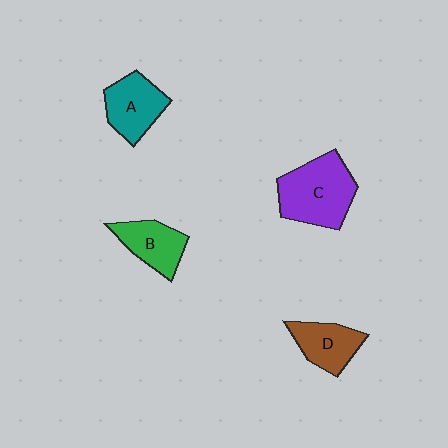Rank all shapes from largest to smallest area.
From largest to smallest: C (purple), A (teal), B (green), D (brown).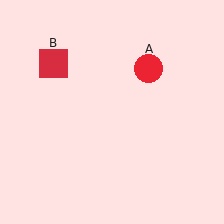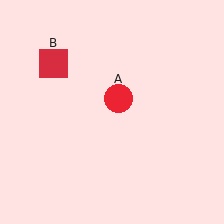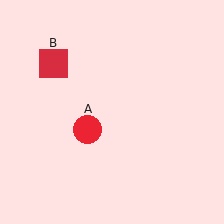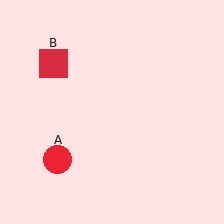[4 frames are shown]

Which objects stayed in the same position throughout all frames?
Red square (object B) remained stationary.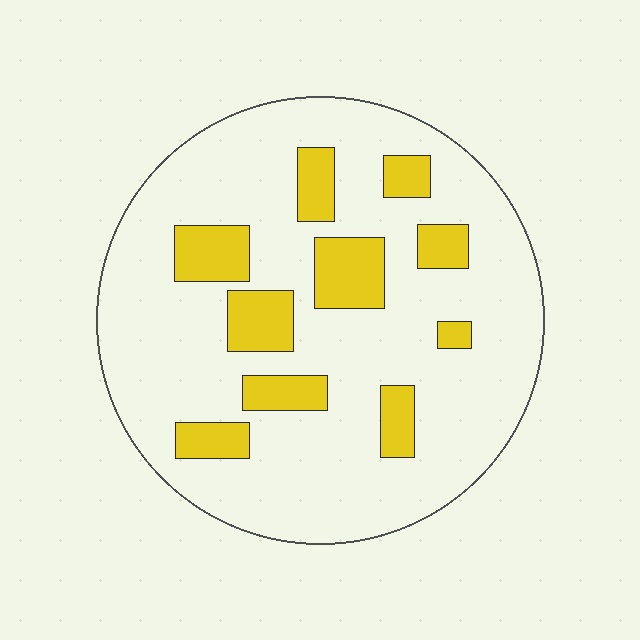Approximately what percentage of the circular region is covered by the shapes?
Approximately 20%.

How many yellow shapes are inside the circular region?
10.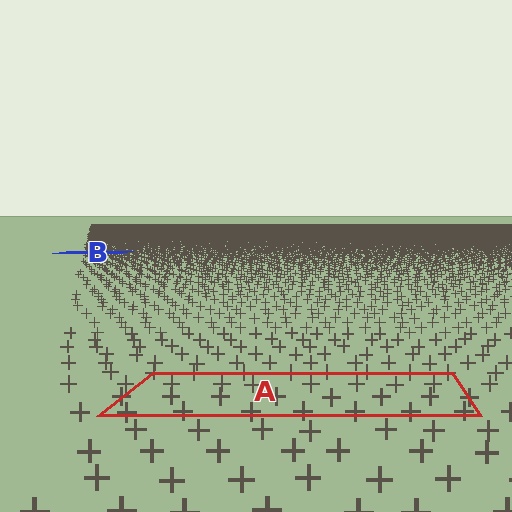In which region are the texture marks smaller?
The texture marks are smaller in region B, because it is farther away.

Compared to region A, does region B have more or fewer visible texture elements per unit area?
Region B has more texture elements per unit area — they are packed more densely because it is farther away.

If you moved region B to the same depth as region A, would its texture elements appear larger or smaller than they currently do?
They would appear larger. At a closer depth, the same texture elements are projected at a bigger on-screen size.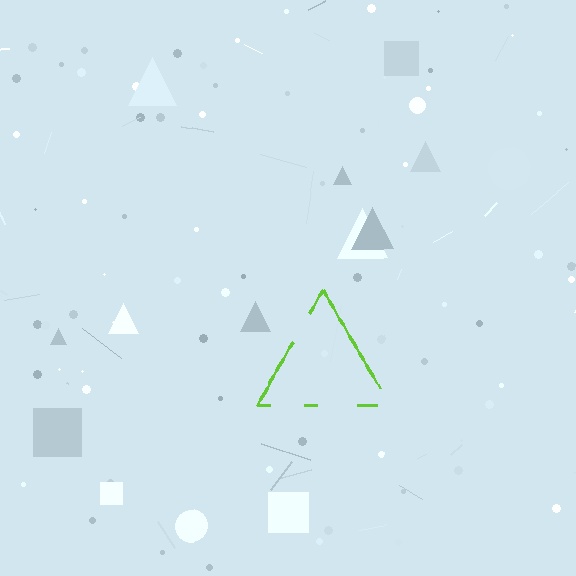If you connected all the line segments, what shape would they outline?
They would outline a triangle.